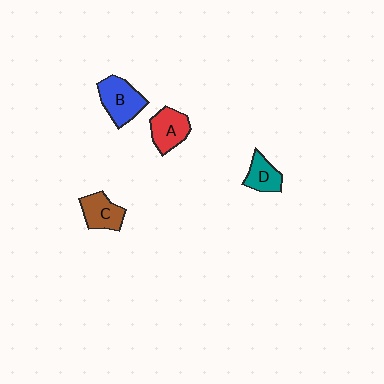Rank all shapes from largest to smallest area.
From largest to smallest: B (blue), A (red), C (brown), D (teal).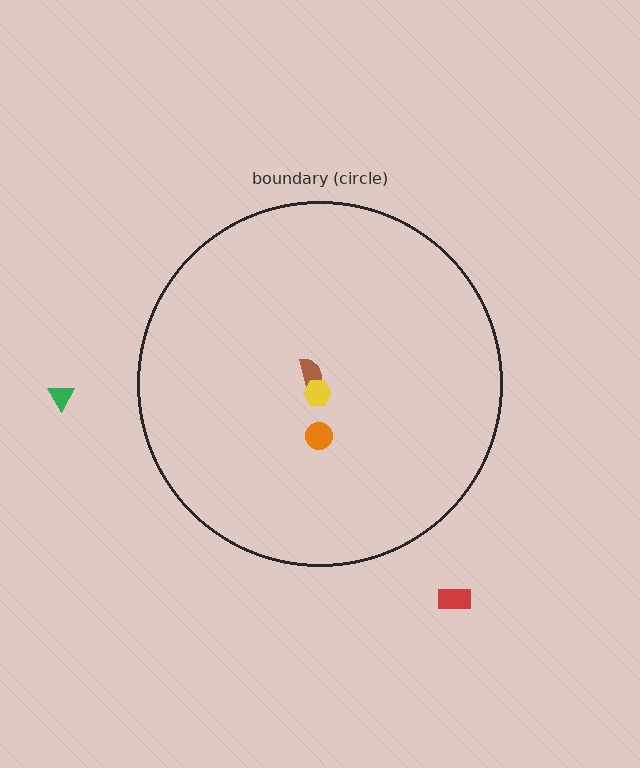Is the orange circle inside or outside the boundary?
Inside.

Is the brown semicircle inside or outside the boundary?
Inside.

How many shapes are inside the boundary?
3 inside, 2 outside.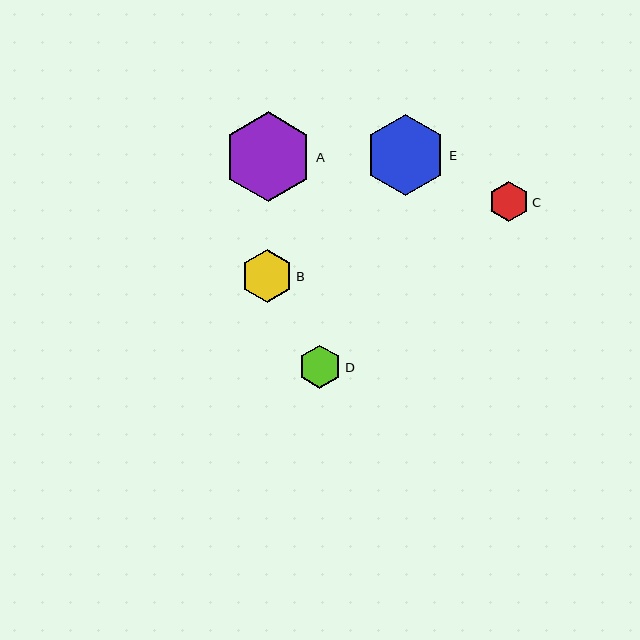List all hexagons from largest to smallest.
From largest to smallest: A, E, B, D, C.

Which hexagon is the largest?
Hexagon A is the largest with a size of approximately 90 pixels.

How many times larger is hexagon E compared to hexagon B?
Hexagon E is approximately 1.5 times the size of hexagon B.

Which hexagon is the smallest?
Hexagon C is the smallest with a size of approximately 40 pixels.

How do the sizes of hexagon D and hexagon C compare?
Hexagon D and hexagon C are approximately the same size.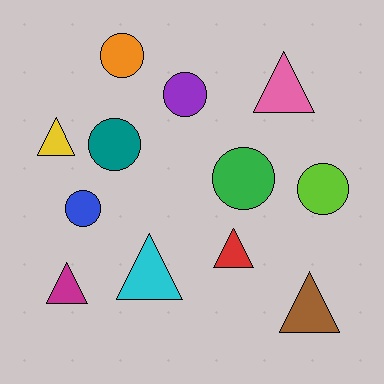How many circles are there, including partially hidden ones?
There are 6 circles.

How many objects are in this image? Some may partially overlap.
There are 12 objects.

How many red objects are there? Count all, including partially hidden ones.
There is 1 red object.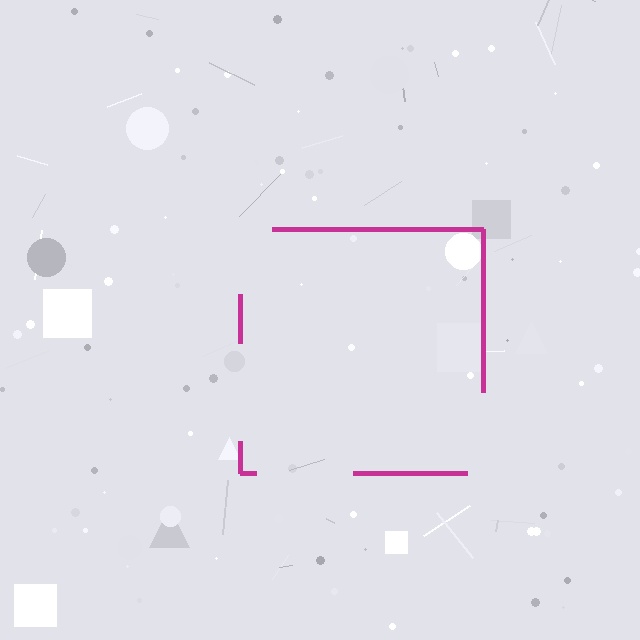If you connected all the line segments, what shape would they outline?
They would outline a square.